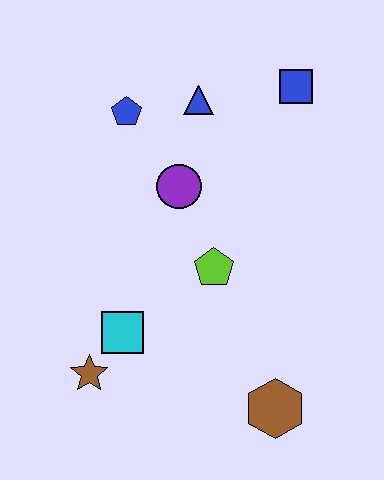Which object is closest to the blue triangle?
The blue pentagon is closest to the blue triangle.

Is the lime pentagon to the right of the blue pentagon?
Yes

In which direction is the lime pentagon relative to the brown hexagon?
The lime pentagon is above the brown hexagon.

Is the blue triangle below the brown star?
No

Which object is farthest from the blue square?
The brown star is farthest from the blue square.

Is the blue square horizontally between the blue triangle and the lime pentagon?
No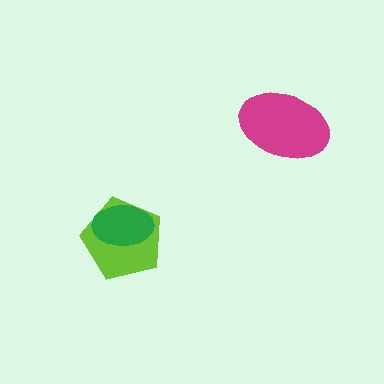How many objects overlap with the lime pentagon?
1 object overlaps with the lime pentagon.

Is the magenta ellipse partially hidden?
No, no other shape covers it.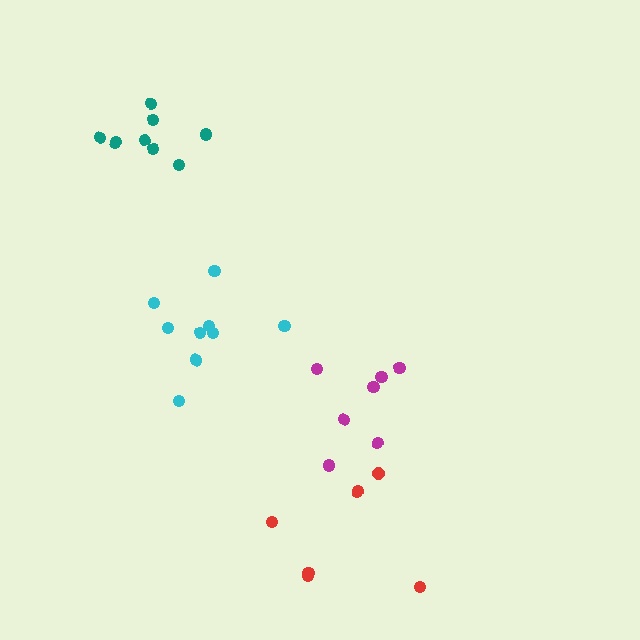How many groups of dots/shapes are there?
There are 4 groups.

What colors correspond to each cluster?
The clusters are colored: magenta, teal, red, cyan.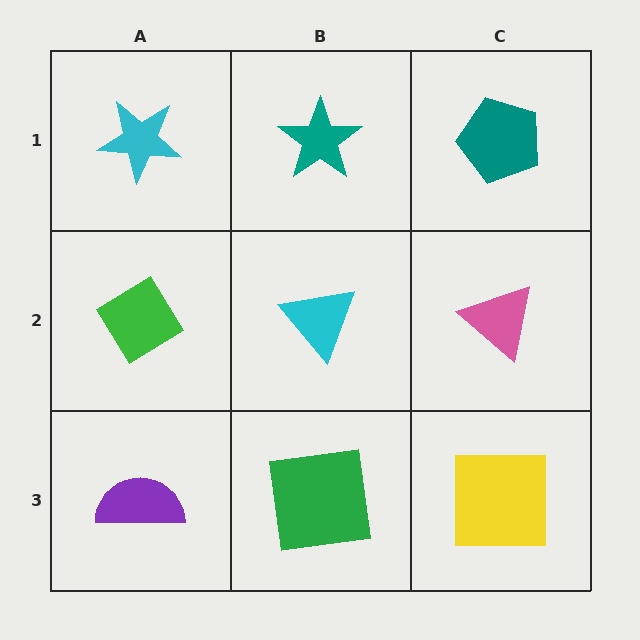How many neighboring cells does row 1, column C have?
2.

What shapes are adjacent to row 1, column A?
A green diamond (row 2, column A), a teal star (row 1, column B).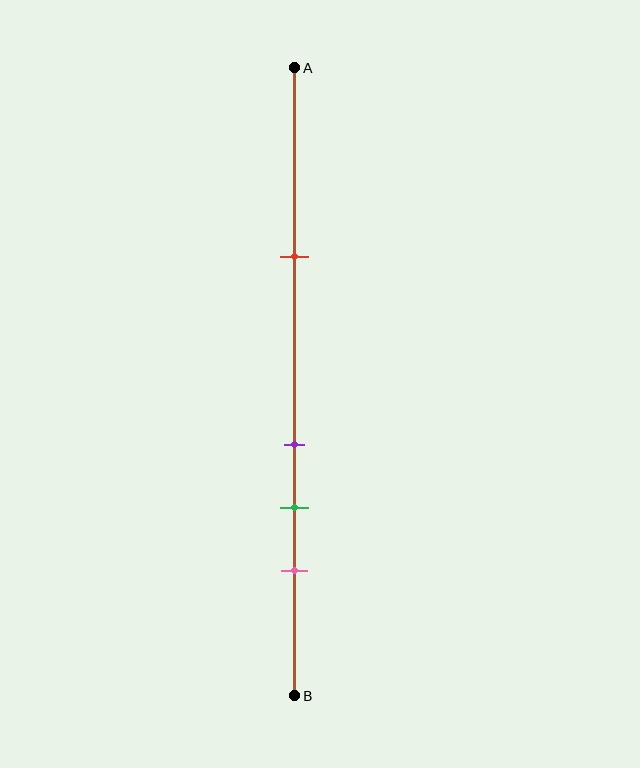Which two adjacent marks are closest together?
The purple and green marks are the closest adjacent pair.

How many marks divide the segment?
There are 4 marks dividing the segment.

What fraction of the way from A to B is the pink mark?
The pink mark is approximately 80% (0.8) of the way from A to B.